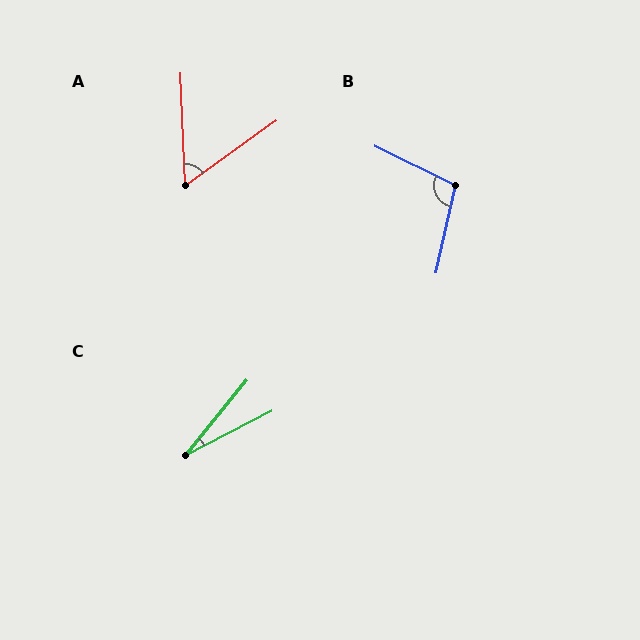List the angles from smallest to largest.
C (23°), A (57°), B (103°).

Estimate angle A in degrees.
Approximately 57 degrees.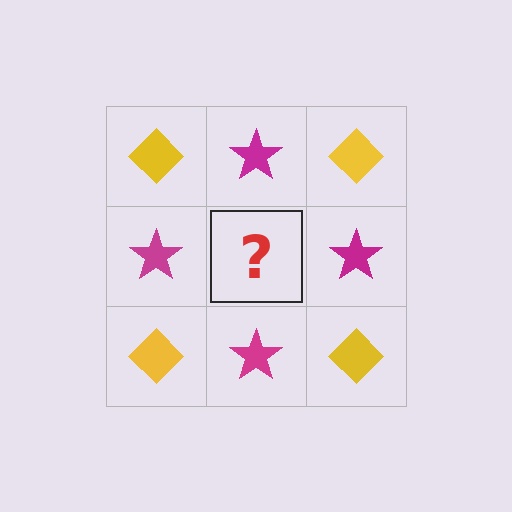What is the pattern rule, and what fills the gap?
The rule is that it alternates yellow diamond and magenta star in a checkerboard pattern. The gap should be filled with a yellow diamond.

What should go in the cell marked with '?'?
The missing cell should contain a yellow diamond.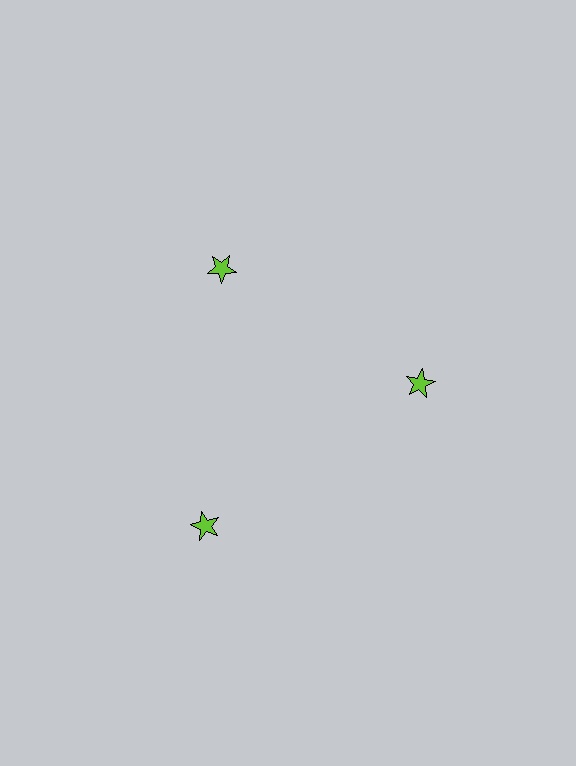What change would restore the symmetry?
The symmetry would be restored by moving it inward, back onto the ring so that all 3 stars sit at equal angles and equal distance from the center.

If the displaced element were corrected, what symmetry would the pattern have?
It would have 3-fold rotational symmetry — the pattern would map onto itself every 120 degrees.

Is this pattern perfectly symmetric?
No. The 3 lime stars are arranged in a ring, but one element near the 7 o'clock position is pushed outward from the center, breaking the 3-fold rotational symmetry.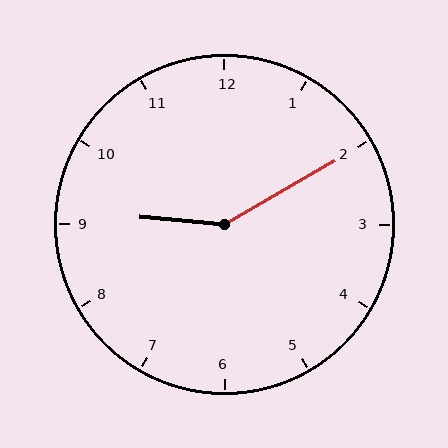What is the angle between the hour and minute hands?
Approximately 145 degrees.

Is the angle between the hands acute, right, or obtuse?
It is obtuse.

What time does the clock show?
9:10.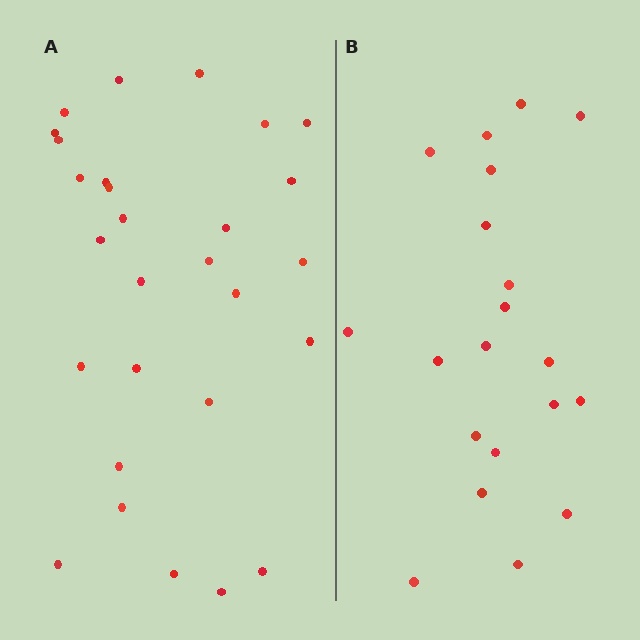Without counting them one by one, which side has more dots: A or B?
Region A (the left region) has more dots.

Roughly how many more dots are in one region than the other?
Region A has roughly 8 or so more dots than region B.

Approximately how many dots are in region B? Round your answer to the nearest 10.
About 20 dots.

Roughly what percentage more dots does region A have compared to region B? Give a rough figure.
About 40% more.